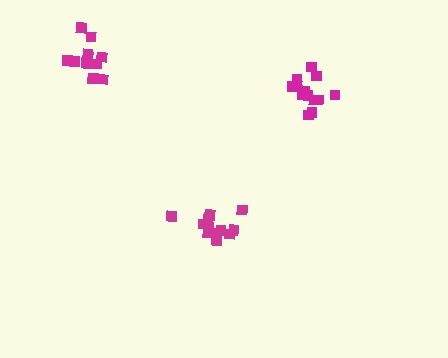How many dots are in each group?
Group 1: 11 dots, Group 2: 14 dots, Group 3: 12 dots (37 total).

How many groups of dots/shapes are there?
There are 3 groups.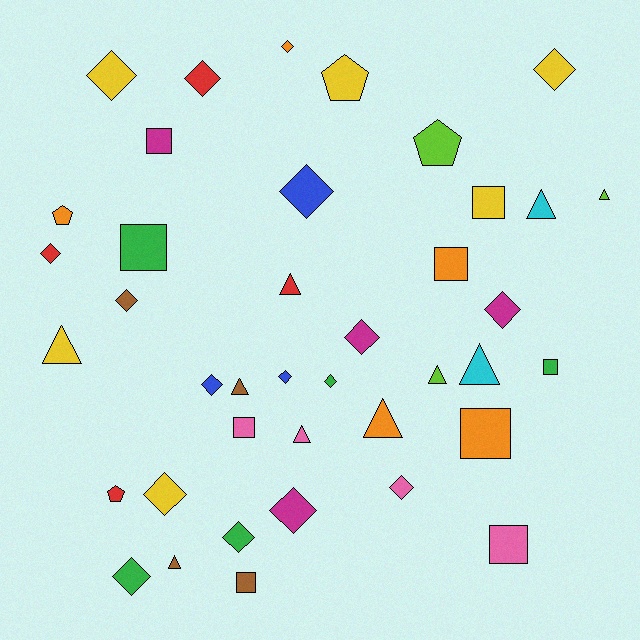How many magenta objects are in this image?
There are 4 magenta objects.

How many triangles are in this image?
There are 10 triangles.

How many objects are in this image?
There are 40 objects.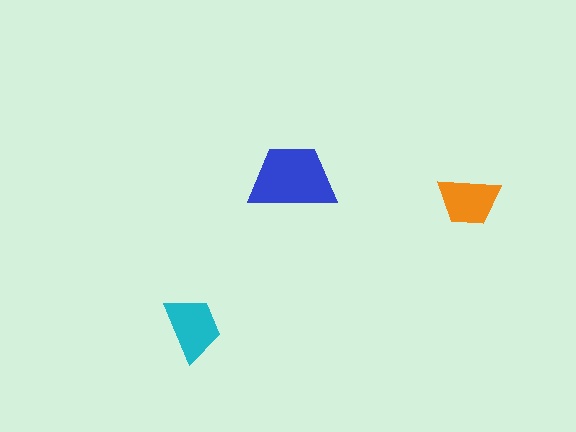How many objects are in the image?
There are 3 objects in the image.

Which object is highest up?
The blue trapezoid is topmost.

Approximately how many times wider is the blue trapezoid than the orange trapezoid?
About 1.5 times wider.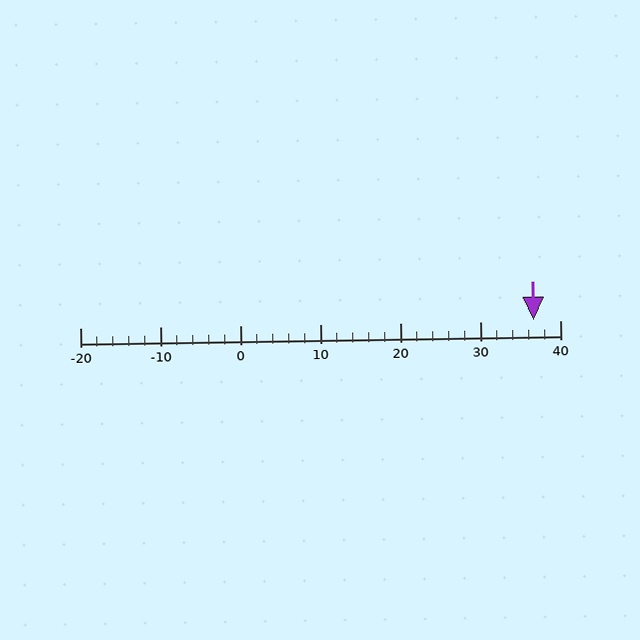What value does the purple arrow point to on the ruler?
The purple arrow points to approximately 37.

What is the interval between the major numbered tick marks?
The major tick marks are spaced 10 units apart.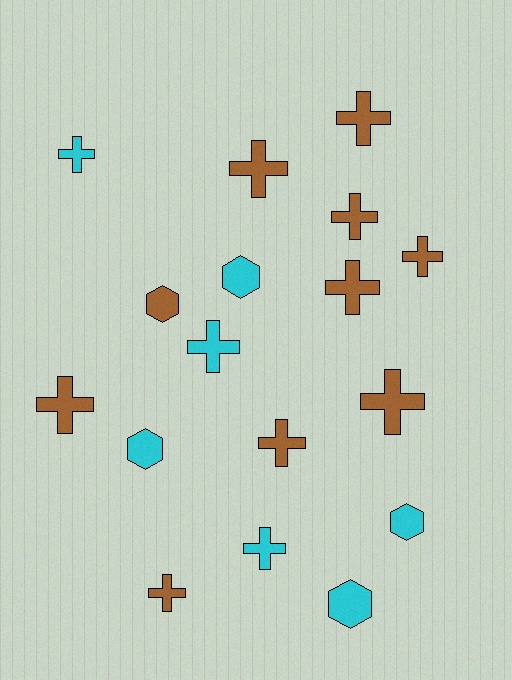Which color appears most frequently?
Brown, with 10 objects.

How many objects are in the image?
There are 17 objects.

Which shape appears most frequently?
Cross, with 12 objects.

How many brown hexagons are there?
There is 1 brown hexagon.